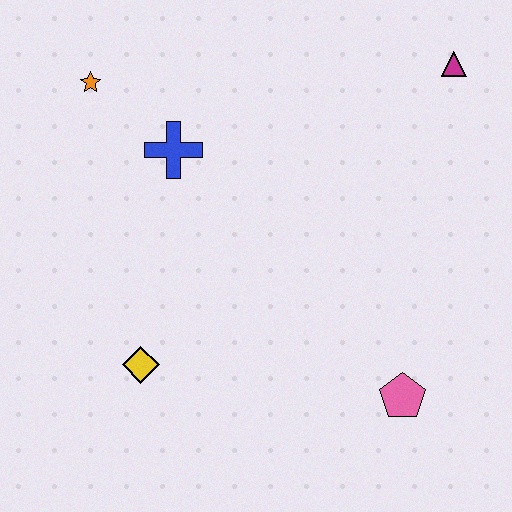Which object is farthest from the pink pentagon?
The orange star is farthest from the pink pentagon.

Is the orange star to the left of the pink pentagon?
Yes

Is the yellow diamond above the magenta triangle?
No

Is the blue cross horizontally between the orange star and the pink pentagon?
Yes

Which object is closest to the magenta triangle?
The blue cross is closest to the magenta triangle.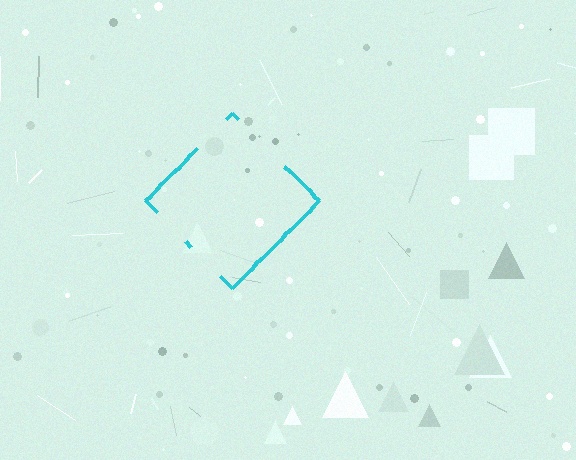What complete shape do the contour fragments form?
The contour fragments form a diamond.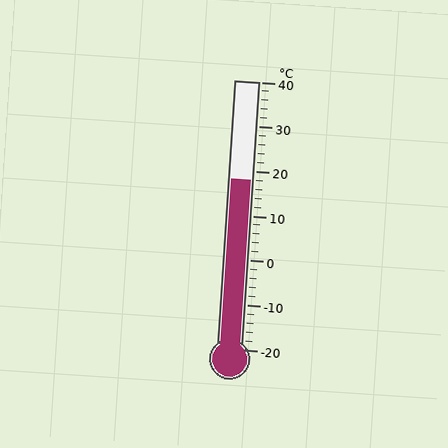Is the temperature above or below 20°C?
The temperature is below 20°C.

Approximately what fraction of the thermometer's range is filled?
The thermometer is filled to approximately 65% of its range.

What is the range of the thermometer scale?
The thermometer scale ranges from -20°C to 40°C.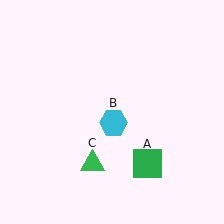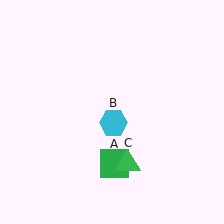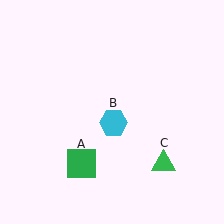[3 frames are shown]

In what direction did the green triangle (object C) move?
The green triangle (object C) moved right.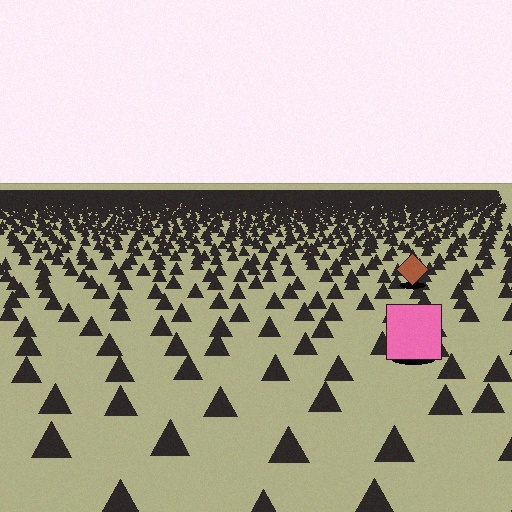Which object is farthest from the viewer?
The brown diamond is farthest from the viewer. It appears smaller and the ground texture around it is denser.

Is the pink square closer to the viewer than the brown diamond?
Yes. The pink square is closer — you can tell from the texture gradient: the ground texture is coarser near it.